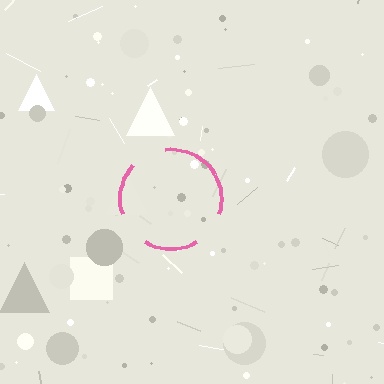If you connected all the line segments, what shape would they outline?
They would outline a circle.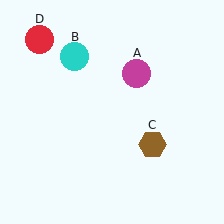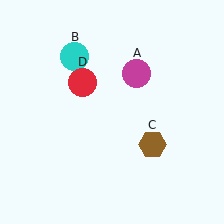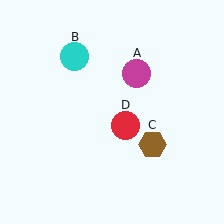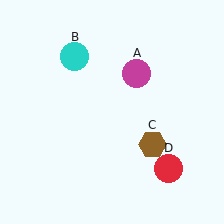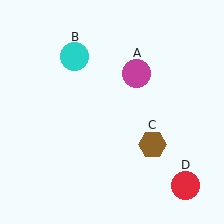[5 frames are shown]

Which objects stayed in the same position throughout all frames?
Magenta circle (object A) and cyan circle (object B) and brown hexagon (object C) remained stationary.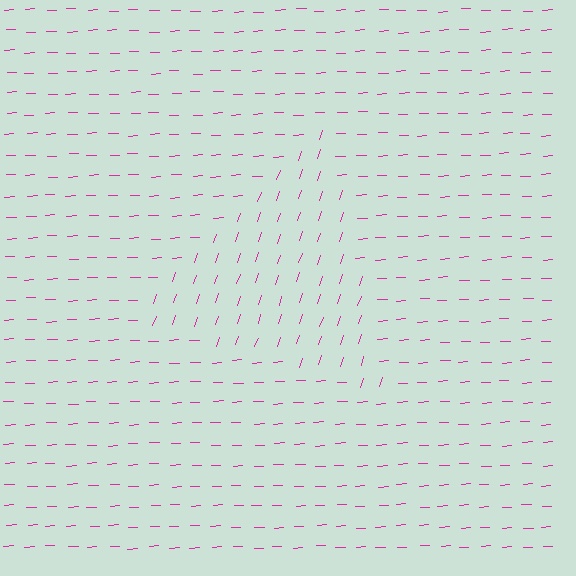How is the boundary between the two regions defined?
The boundary is defined purely by a change in line orientation (approximately 68 degrees difference). All lines are the same color and thickness.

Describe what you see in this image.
The image is filled with small magenta line segments. A triangle region in the image has lines oriented differently from the surrounding lines, creating a visible texture boundary.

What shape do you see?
I see a triangle.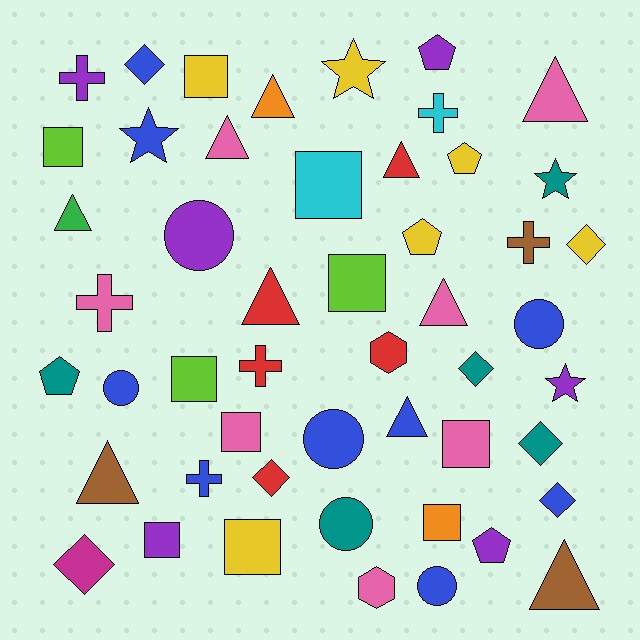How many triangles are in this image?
There are 10 triangles.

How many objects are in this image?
There are 50 objects.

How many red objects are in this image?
There are 5 red objects.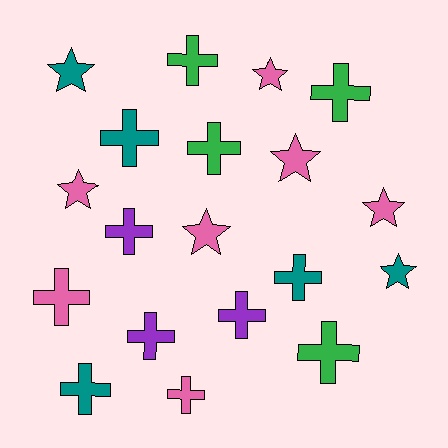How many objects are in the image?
There are 19 objects.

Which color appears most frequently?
Pink, with 7 objects.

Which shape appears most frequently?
Cross, with 12 objects.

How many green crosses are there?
There are 4 green crosses.